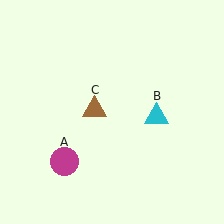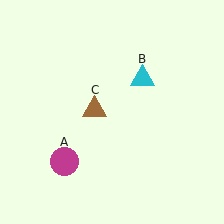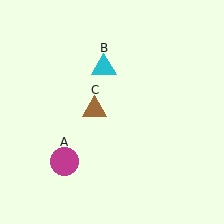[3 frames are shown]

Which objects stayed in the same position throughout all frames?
Magenta circle (object A) and brown triangle (object C) remained stationary.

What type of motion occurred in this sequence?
The cyan triangle (object B) rotated counterclockwise around the center of the scene.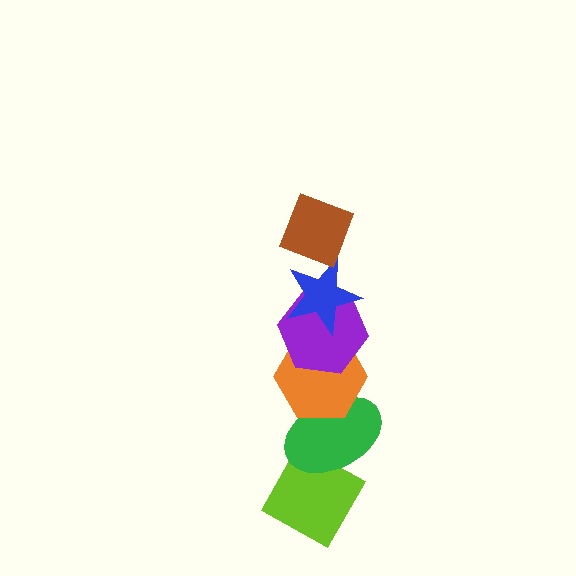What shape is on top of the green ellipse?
The orange hexagon is on top of the green ellipse.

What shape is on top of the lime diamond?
The green ellipse is on top of the lime diamond.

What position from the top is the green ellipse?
The green ellipse is 5th from the top.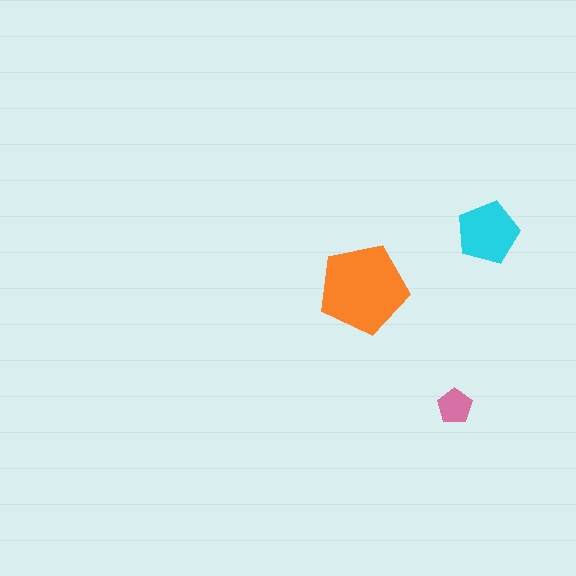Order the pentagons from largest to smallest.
the orange one, the cyan one, the pink one.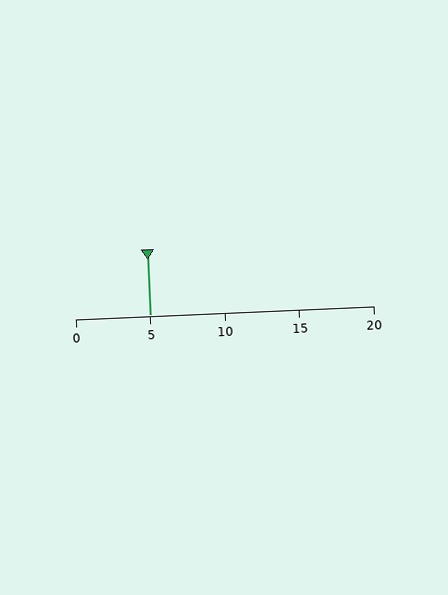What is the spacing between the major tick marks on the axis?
The major ticks are spaced 5 apart.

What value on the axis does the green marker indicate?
The marker indicates approximately 5.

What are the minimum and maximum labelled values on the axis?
The axis runs from 0 to 20.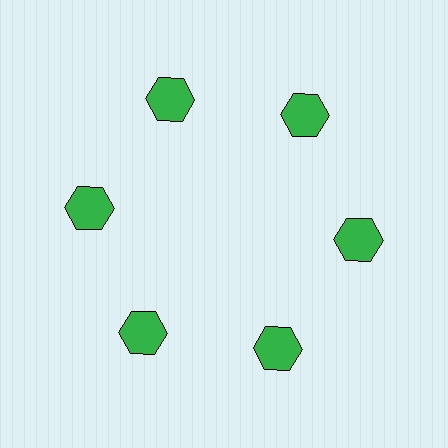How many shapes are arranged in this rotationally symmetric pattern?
There are 6 shapes, arranged in 6 groups of 1.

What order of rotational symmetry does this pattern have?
This pattern has 6-fold rotational symmetry.